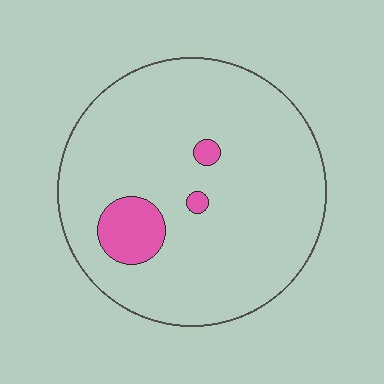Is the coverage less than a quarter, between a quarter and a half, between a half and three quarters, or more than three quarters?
Less than a quarter.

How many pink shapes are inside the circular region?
3.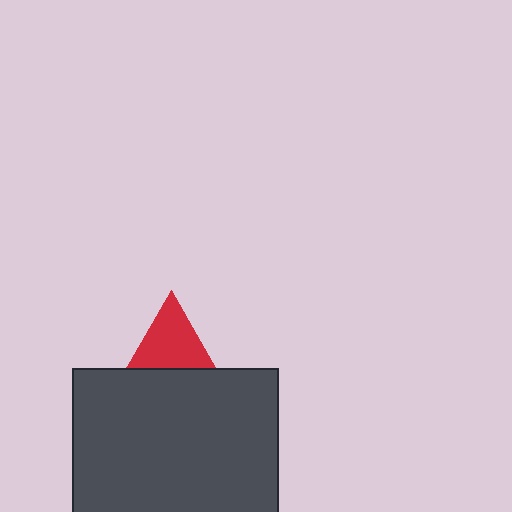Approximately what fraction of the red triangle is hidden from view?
Roughly 50% of the red triangle is hidden behind the dark gray square.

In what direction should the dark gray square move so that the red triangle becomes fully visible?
The dark gray square should move down. That is the shortest direction to clear the overlap and leave the red triangle fully visible.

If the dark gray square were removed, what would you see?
You would see the complete red triangle.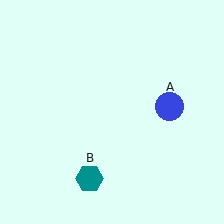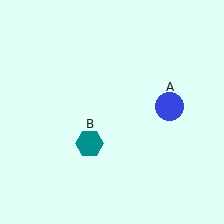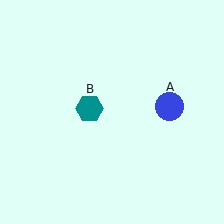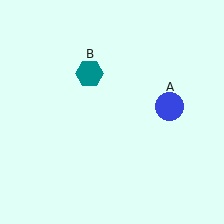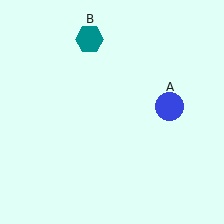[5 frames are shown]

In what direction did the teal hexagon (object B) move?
The teal hexagon (object B) moved up.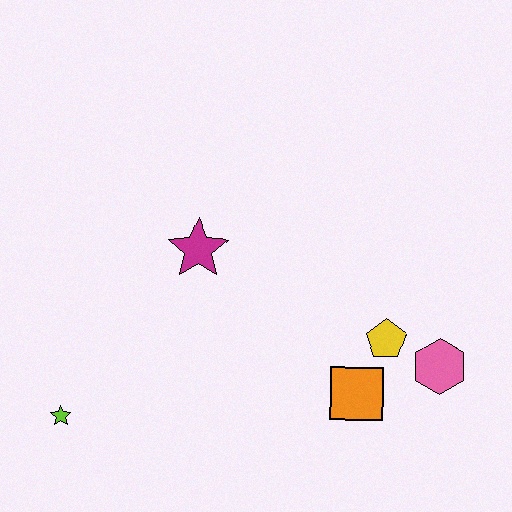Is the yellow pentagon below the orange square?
No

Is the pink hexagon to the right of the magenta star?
Yes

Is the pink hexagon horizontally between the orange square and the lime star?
No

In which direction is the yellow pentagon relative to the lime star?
The yellow pentagon is to the right of the lime star.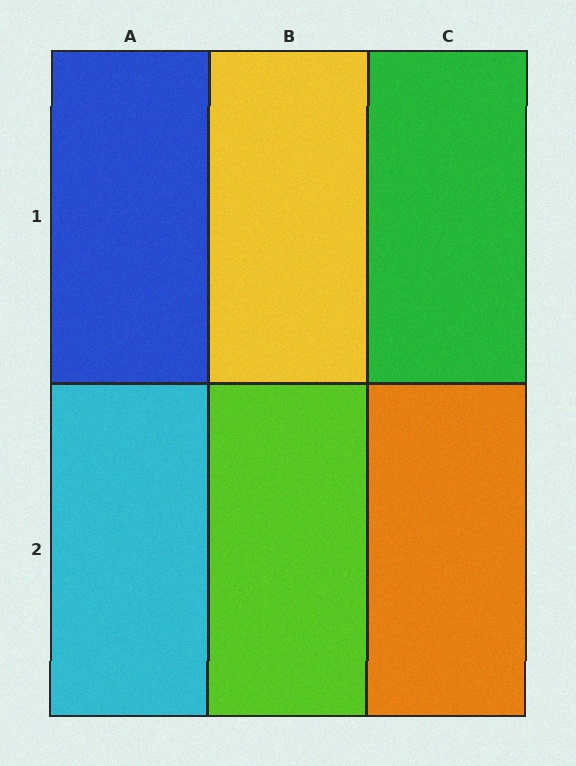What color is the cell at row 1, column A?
Blue.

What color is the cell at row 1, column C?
Green.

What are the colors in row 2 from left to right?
Cyan, lime, orange.